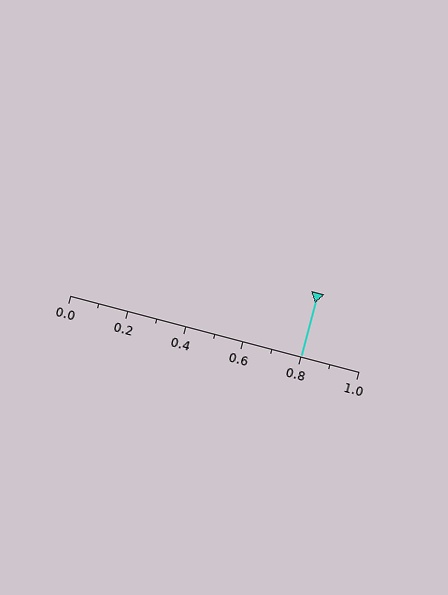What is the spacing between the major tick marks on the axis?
The major ticks are spaced 0.2 apart.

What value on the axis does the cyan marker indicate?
The marker indicates approximately 0.8.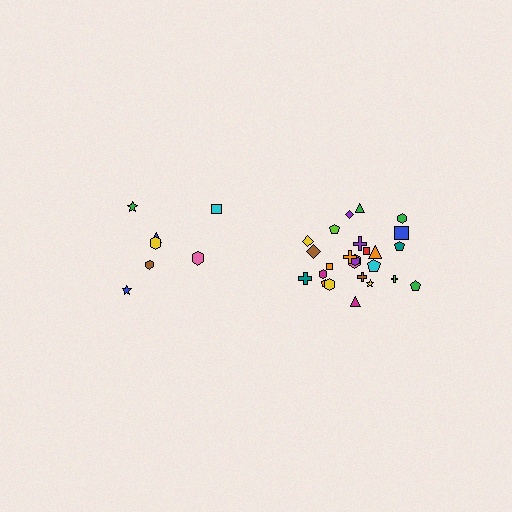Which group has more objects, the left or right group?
The right group.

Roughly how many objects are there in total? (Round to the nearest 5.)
Roughly 30 objects in total.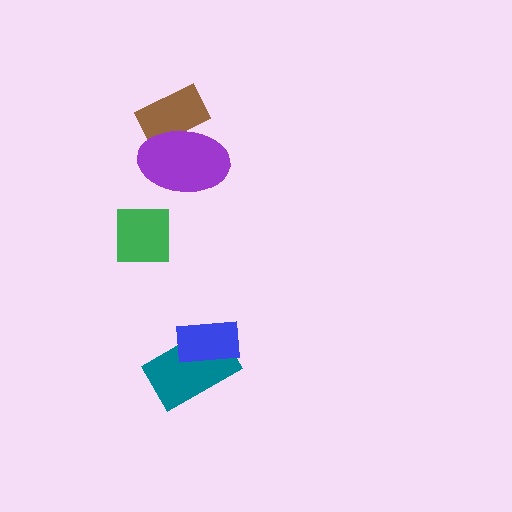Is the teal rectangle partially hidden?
Yes, it is partially covered by another shape.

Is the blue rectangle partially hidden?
No, no other shape covers it.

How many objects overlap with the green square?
0 objects overlap with the green square.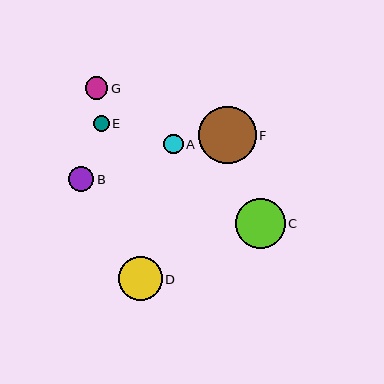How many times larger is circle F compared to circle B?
Circle F is approximately 2.3 times the size of circle B.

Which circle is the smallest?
Circle E is the smallest with a size of approximately 16 pixels.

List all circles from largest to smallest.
From largest to smallest: F, C, D, B, G, A, E.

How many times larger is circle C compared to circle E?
Circle C is approximately 3.1 times the size of circle E.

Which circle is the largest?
Circle F is the largest with a size of approximately 57 pixels.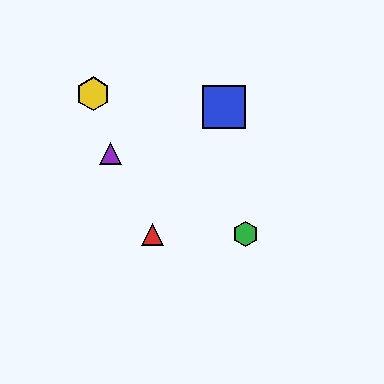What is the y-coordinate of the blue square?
The blue square is at y≈107.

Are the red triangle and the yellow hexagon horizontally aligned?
No, the red triangle is at y≈234 and the yellow hexagon is at y≈94.